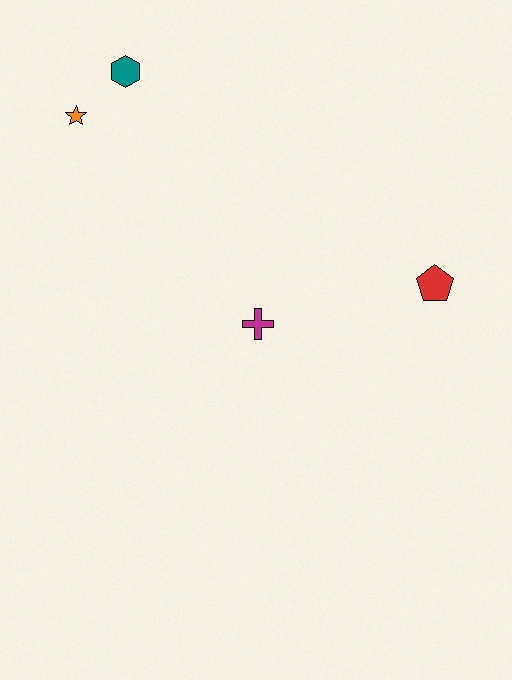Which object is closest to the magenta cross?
The red pentagon is closest to the magenta cross.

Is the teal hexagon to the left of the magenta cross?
Yes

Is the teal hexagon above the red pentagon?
Yes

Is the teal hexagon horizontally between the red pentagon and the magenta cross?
No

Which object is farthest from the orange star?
The red pentagon is farthest from the orange star.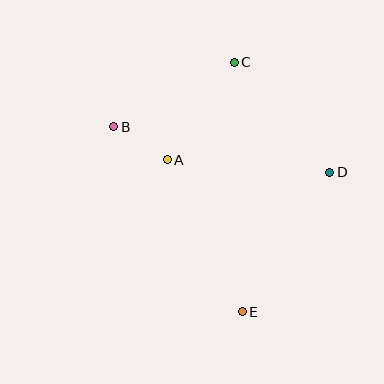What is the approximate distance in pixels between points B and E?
The distance between B and E is approximately 226 pixels.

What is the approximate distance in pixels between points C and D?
The distance between C and D is approximately 146 pixels.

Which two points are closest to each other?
Points A and B are closest to each other.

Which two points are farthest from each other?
Points C and E are farthest from each other.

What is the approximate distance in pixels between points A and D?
The distance between A and D is approximately 163 pixels.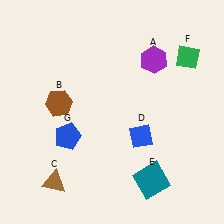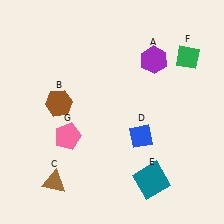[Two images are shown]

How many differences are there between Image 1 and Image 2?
There is 1 difference between the two images.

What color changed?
The pentagon (G) changed from blue in Image 1 to pink in Image 2.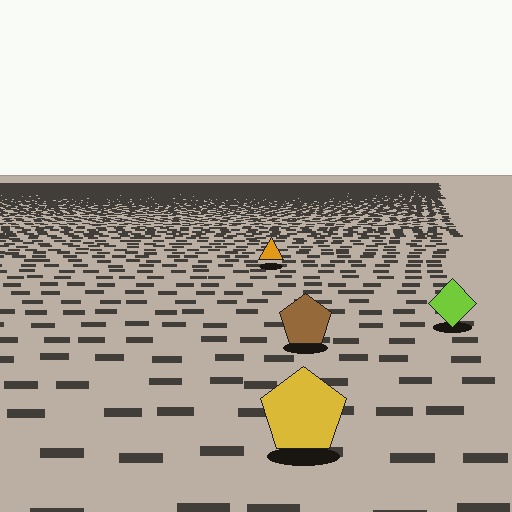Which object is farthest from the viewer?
The orange triangle is farthest from the viewer. It appears smaller and the ground texture around it is denser.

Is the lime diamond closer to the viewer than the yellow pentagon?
No. The yellow pentagon is closer — you can tell from the texture gradient: the ground texture is coarser near it.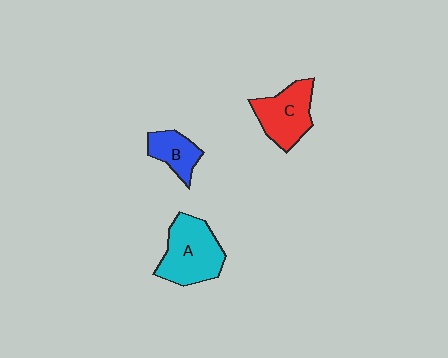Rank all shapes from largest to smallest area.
From largest to smallest: A (cyan), C (red), B (blue).